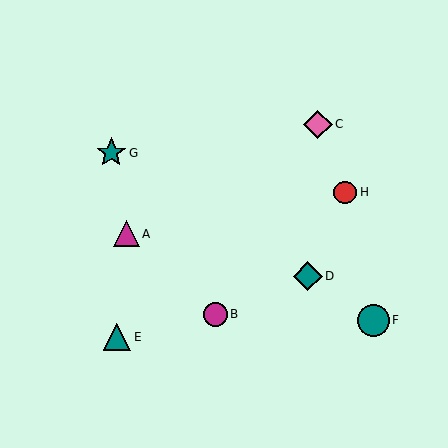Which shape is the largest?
The teal circle (labeled F) is the largest.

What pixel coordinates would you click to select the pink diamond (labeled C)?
Click at (318, 124) to select the pink diamond C.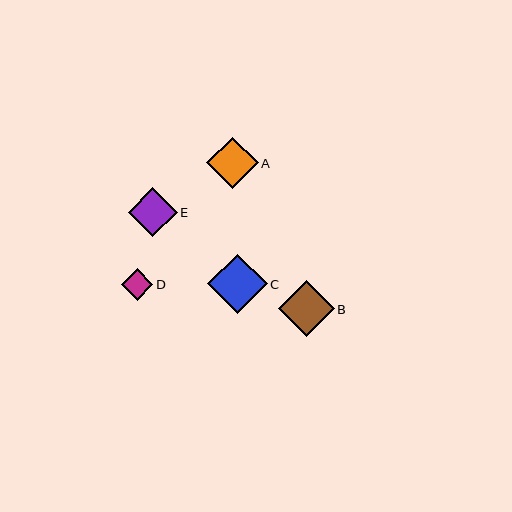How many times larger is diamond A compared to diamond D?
Diamond A is approximately 1.7 times the size of diamond D.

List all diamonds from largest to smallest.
From largest to smallest: C, B, A, E, D.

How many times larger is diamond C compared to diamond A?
Diamond C is approximately 1.1 times the size of diamond A.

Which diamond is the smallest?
Diamond D is the smallest with a size of approximately 31 pixels.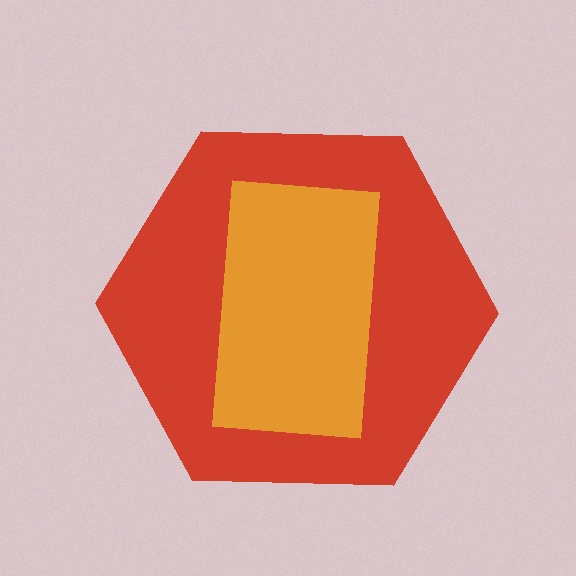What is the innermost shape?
The orange rectangle.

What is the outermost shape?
The red hexagon.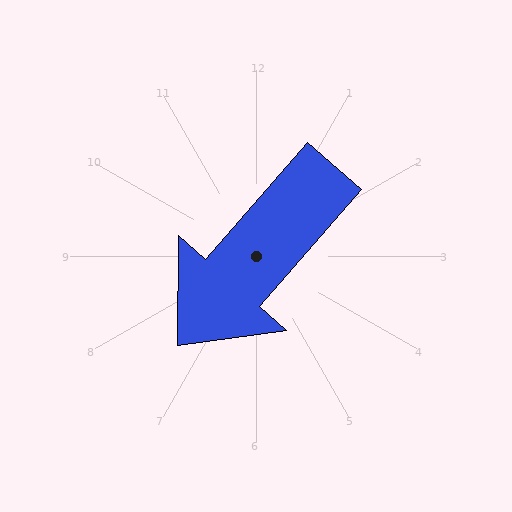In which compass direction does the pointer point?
Southwest.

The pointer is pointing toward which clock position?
Roughly 7 o'clock.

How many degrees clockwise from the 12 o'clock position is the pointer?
Approximately 221 degrees.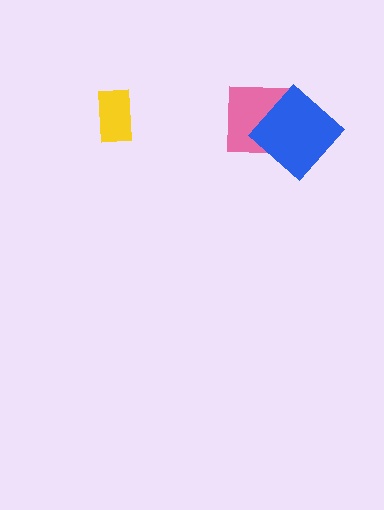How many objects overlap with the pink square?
1 object overlaps with the pink square.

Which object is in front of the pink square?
The blue diamond is in front of the pink square.